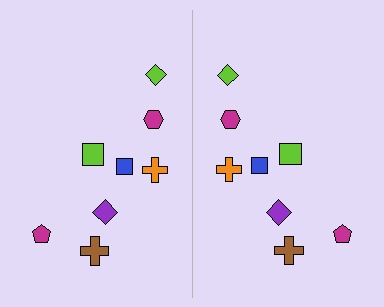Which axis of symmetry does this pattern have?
The pattern has a vertical axis of symmetry running through the center of the image.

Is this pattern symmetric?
Yes, this pattern has bilateral (reflection) symmetry.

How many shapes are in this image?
There are 16 shapes in this image.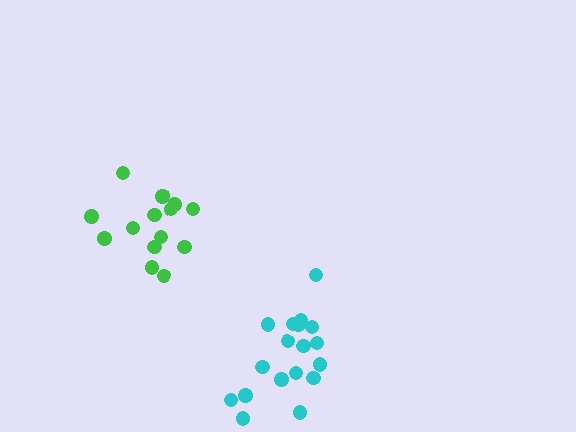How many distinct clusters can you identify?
There are 2 distinct clusters.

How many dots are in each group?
Group 1: 14 dots, Group 2: 18 dots (32 total).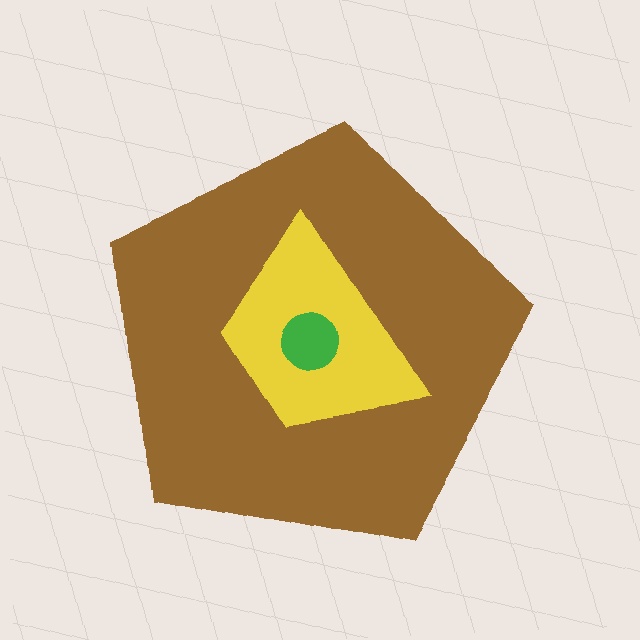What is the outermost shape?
The brown pentagon.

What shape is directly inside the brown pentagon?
The yellow trapezoid.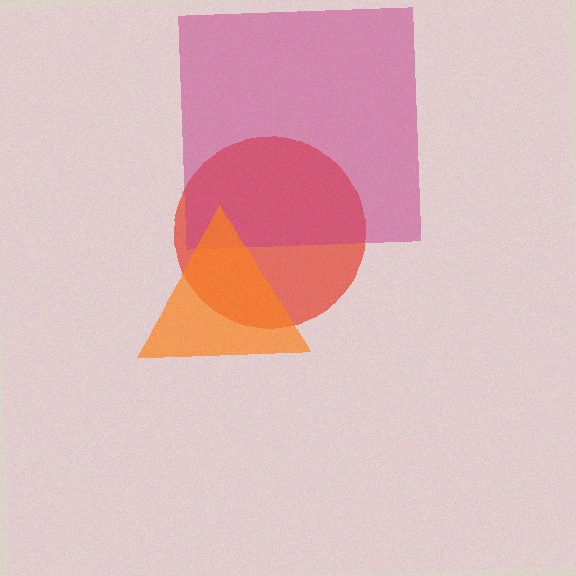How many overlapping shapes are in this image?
There are 3 overlapping shapes in the image.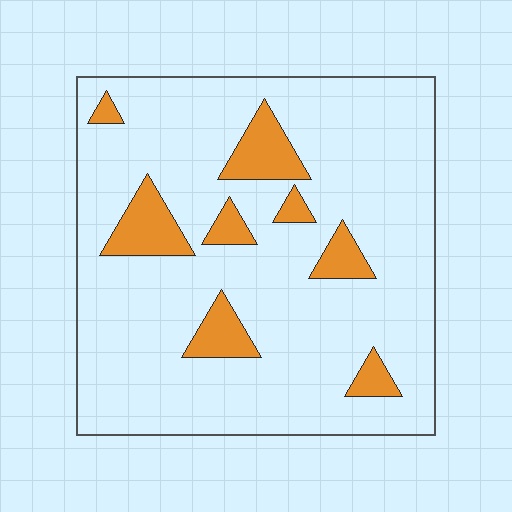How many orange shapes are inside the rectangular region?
8.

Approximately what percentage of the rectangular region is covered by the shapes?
Approximately 15%.